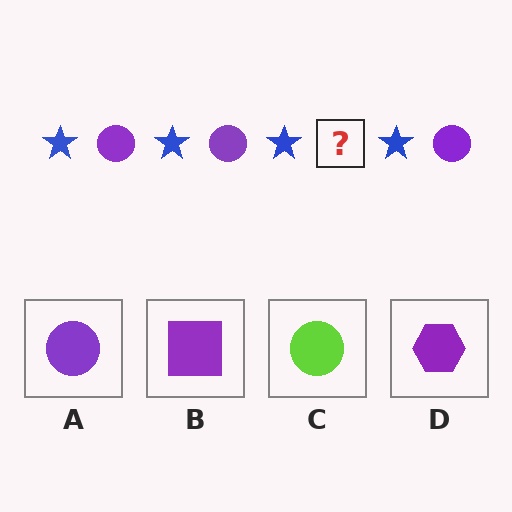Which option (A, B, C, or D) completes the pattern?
A.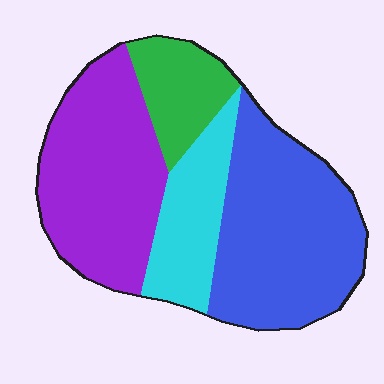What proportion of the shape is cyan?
Cyan covers 16% of the shape.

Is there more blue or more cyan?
Blue.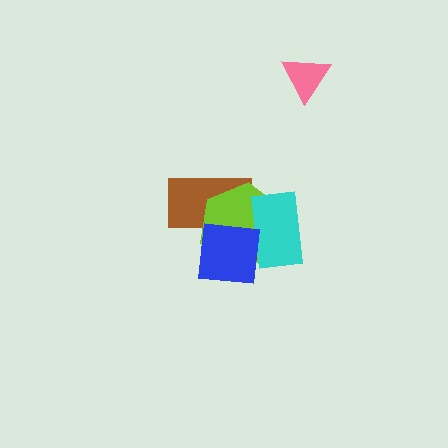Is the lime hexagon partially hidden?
Yes, it is partially covered by another shape.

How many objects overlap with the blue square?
3 objects overlap with the blue square.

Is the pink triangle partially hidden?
No, no other shape covers it.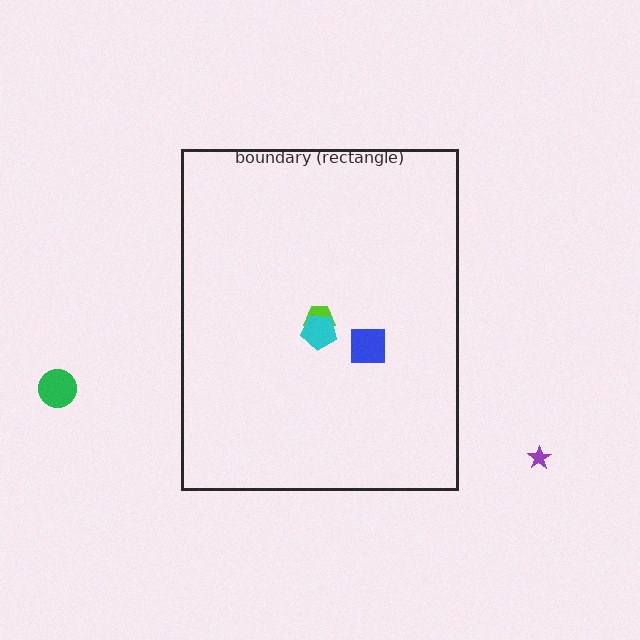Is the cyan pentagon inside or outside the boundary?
Inside.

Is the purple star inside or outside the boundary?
Outside.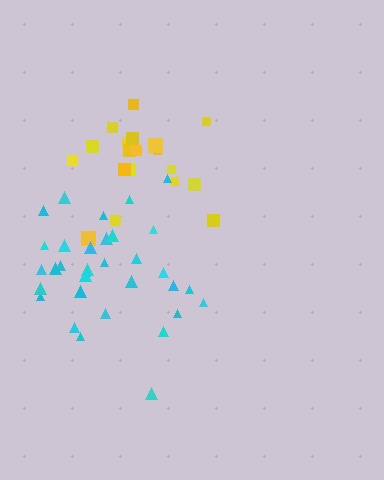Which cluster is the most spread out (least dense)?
Yellow.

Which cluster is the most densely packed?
Cyan.